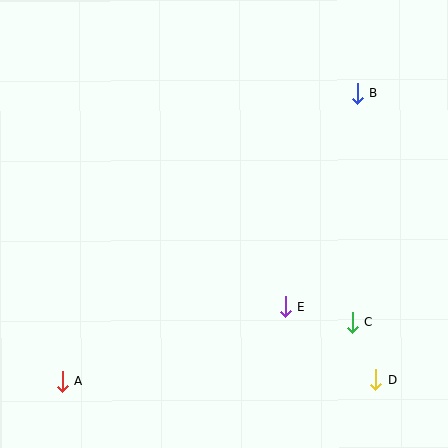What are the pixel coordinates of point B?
Point B is at (357, 94).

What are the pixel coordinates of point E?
Point E is at (285, 306).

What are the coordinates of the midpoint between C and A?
The midpoint between C and A is at (207, 352).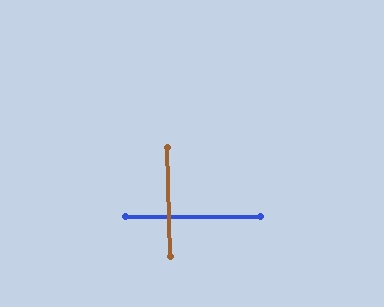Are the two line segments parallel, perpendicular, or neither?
Perpendicular — they meet at approximately 89°.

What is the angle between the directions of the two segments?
Approximately 89 degrees.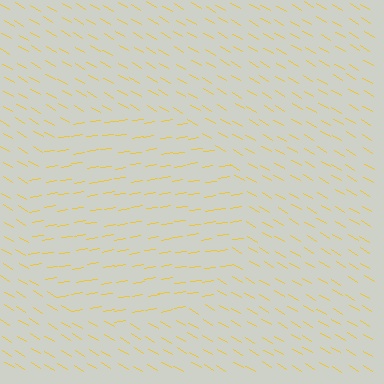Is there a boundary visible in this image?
Yes, there is a texture boundary formed by a change in line orientation.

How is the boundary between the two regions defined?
The boundary is defined purely by a change in line orientation (approximately 39 degrees difference). All lines are the same color and thickness.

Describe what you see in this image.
The image is filled with small yellow line segments. A circle region in the image has lines oriented differently from the surrounding lines, creating a visible texture boundary.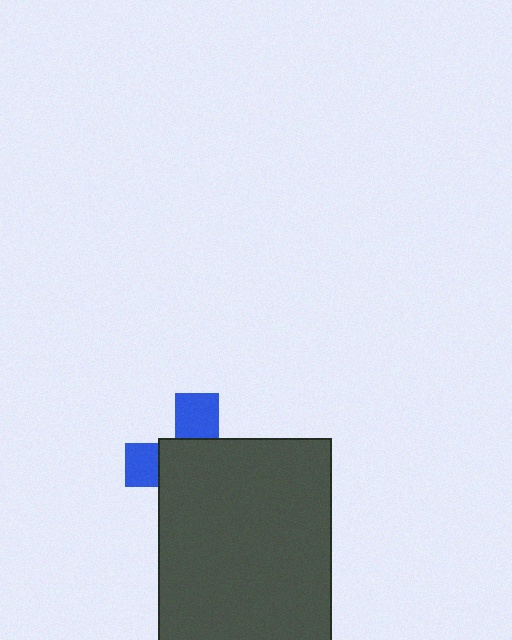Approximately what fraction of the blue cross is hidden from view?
Roughly 69% of the blue cross is hidden behind the dark gray rectangle.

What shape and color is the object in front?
The object in front is a dark gray rectangle.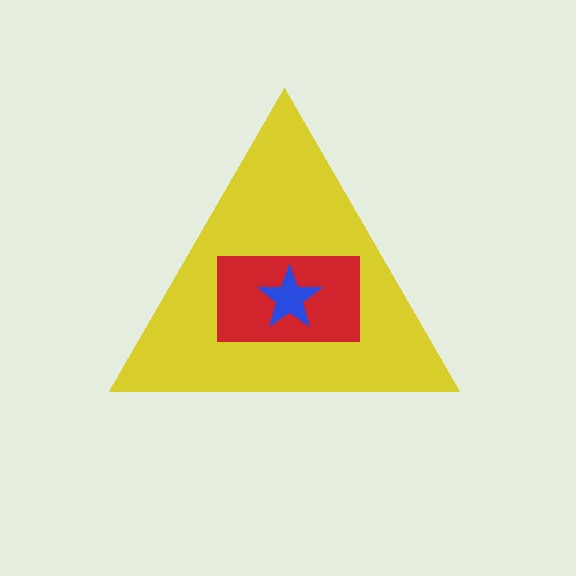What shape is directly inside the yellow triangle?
The red rectangle.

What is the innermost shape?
The blue star.